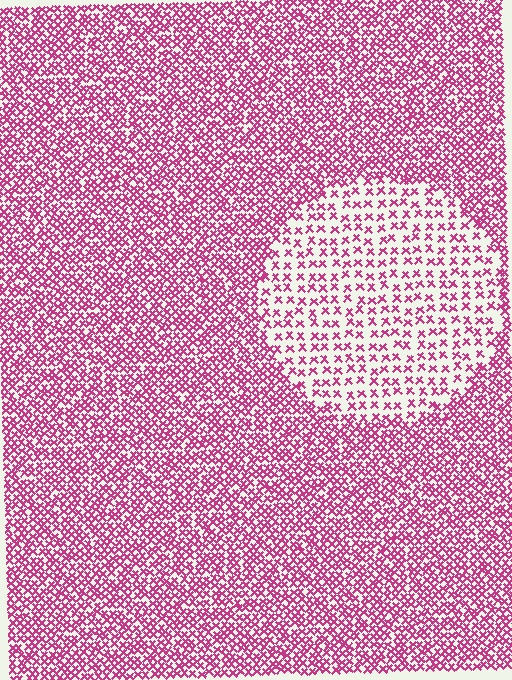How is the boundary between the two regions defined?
The boundary is defined by a change in element density (approximately 2.3x ratio). All elements are the same color, size, and shape.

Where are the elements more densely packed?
The elements are more densely packed outside the circle boundary.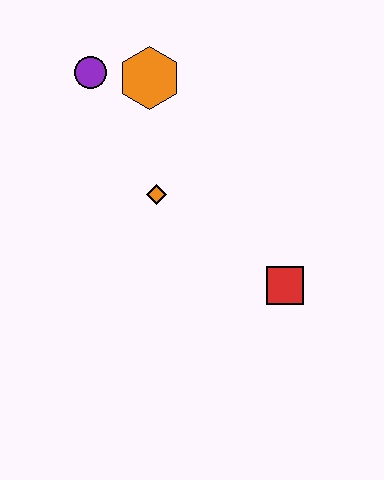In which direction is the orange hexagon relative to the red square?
The orange hexagon is above the red square.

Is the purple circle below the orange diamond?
No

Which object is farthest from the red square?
The purple circle is farthest from the red square.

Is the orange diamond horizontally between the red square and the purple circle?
Yes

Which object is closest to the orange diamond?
The orange hexagon is closest to the orange diamond.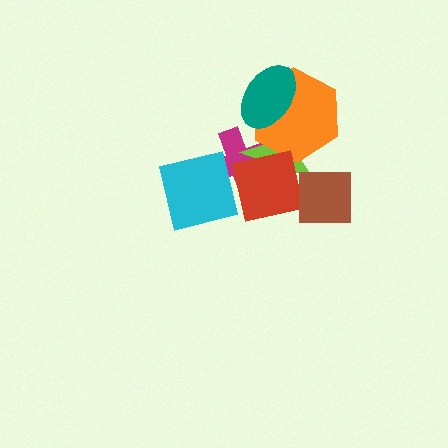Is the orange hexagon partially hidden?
Yes, it is partially covered by another shape.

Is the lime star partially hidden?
Yes, it is partially covered by another shape.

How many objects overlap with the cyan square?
1 object overlaps with the cyan square.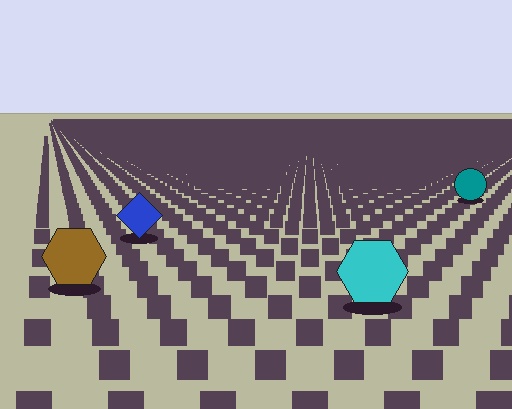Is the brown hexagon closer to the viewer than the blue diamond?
Yes. The brown hexagon is closer — you can tell from the texture gradient: the ground texture is coarser near it.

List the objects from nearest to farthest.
From nearest to farthest: the cyan hexagon, the brown hexagon, the blue diamond, the teal circle.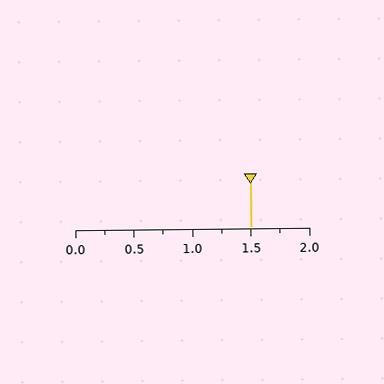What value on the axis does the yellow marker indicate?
The marker indicates approximately 1.5.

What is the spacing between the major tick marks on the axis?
The major ticks are spaced 0.5 apart.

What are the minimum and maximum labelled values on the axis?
The axis runs from 0.0 to 2.0.